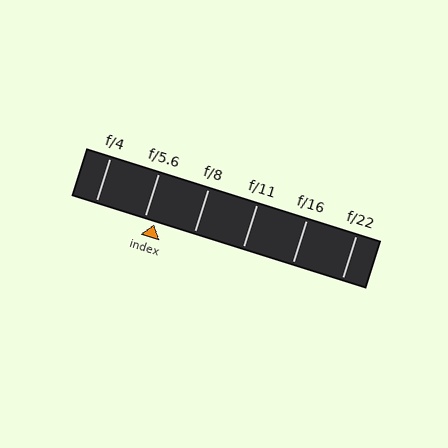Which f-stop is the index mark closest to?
The index mark is closest to f/5.6.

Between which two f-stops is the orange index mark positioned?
The index mark is between f/5.6 and f/8.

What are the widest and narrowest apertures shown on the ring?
The widest aperture shown is f/4 and the narrowest is f/22.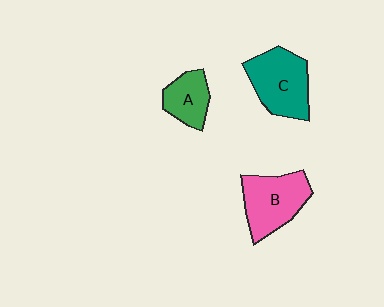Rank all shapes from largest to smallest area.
From largest to smallest: C (teal), B (pink), A (green).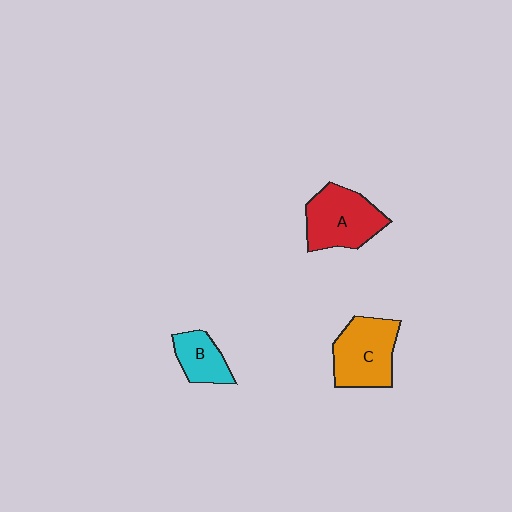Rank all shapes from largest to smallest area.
From largest to smallest: A (red), C (orange), B (cyan).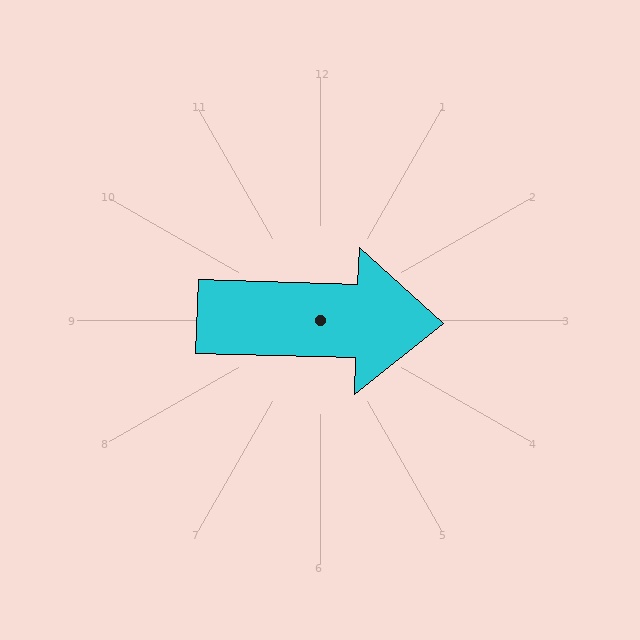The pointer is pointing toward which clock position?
Roughly 3 o'clock.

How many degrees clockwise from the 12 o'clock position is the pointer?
Approximately 92 degrees.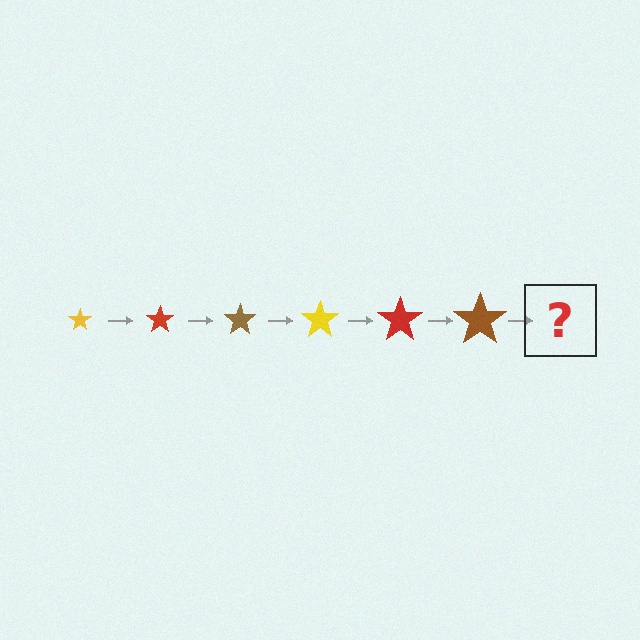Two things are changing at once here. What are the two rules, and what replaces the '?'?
The two rules are that the star grows larger each step and the color cycles through yellow, red, and brown. The '?' should be a yellow star, larger than the previous one.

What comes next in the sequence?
The next element should be a yellow star, larger than the previous one.